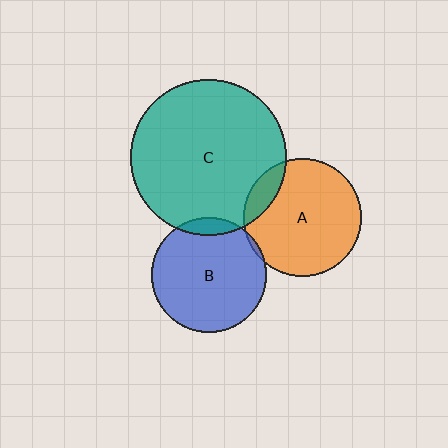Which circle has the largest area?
Circle C (teal).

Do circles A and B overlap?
Yes.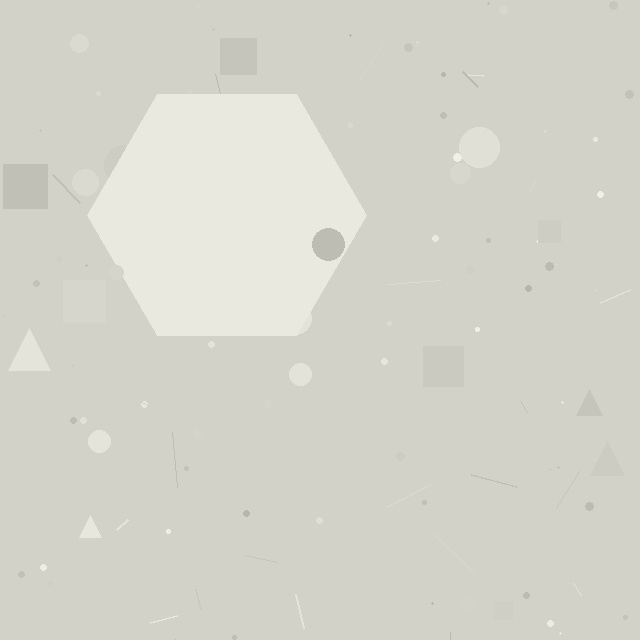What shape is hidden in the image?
A hexagon is hidden in the image.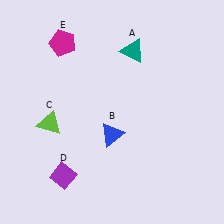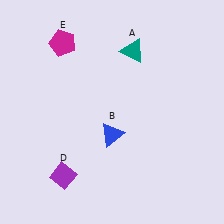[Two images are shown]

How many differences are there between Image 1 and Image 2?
There is 1 difference between the two images.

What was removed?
The lime triangle (C) was removed in Image 2.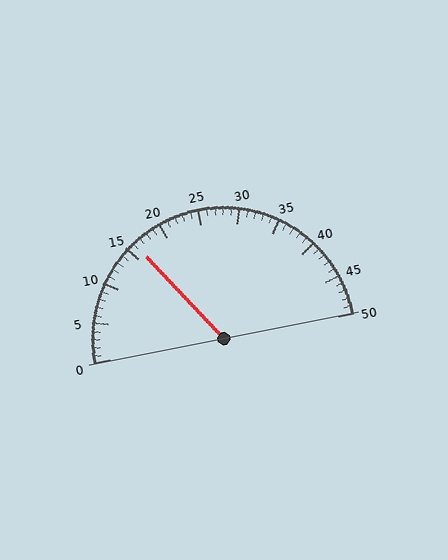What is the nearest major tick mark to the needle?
The nearest major tick mark is 15.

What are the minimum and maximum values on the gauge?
The gauge ranges from 0 to 50.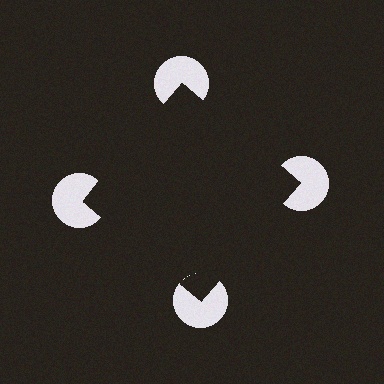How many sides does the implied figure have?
4 sides.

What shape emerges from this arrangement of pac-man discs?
An illusory square — its edges are inferred from the aligned wedge cuts in the pac-man discs, not physically drawn.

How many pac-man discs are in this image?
There are 4 — one at each vertex of the illusory square.